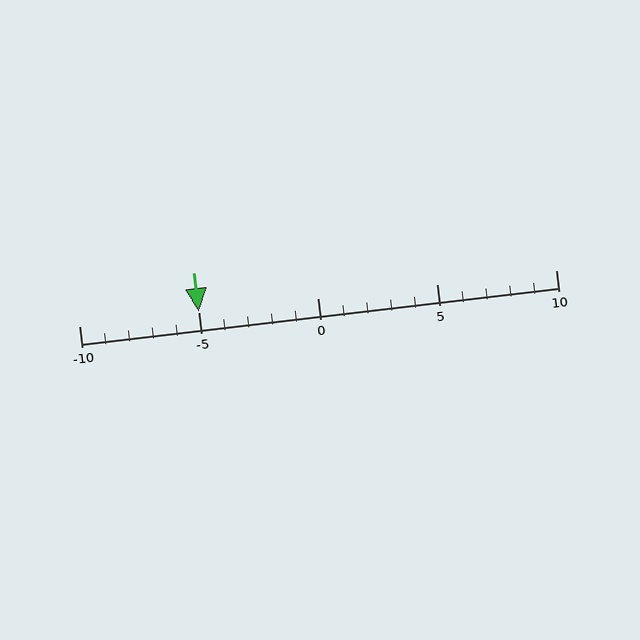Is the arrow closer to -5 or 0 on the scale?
The arrow is closer to -5.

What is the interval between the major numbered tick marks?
The major tick marks are spaced 5 units apart.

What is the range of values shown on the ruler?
The ruler shows values from -10 to 10.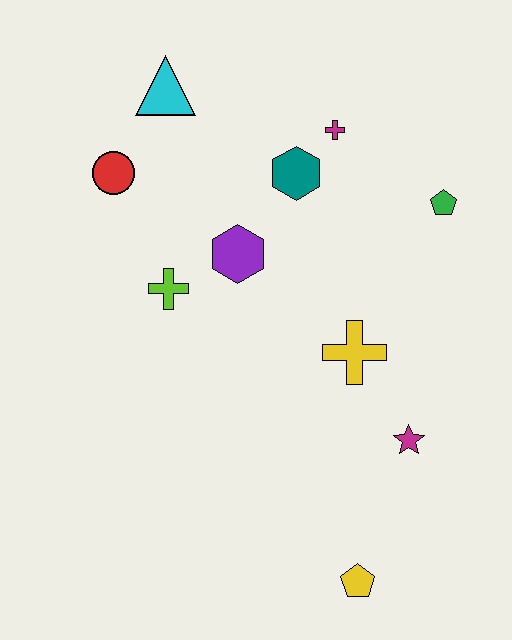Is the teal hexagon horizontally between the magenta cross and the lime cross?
Yes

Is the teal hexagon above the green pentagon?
Yes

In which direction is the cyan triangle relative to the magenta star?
The cyan triangle is above the magenta star.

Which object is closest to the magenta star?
The yellow cross is closest to the magenta star.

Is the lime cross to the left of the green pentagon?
Yes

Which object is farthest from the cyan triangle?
The yellow pentagon is farthest from the cyan triangle.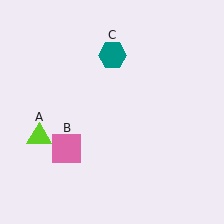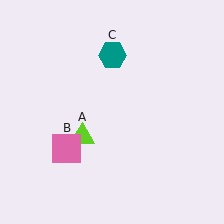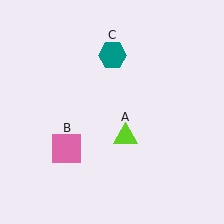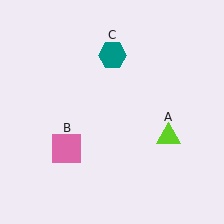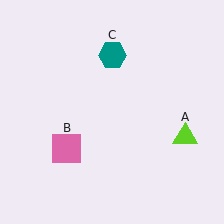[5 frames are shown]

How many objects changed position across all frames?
1 object changed position: lime triangle (object A).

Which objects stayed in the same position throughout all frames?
Pink square (object B) and teal hexagon (object C) remained stationary.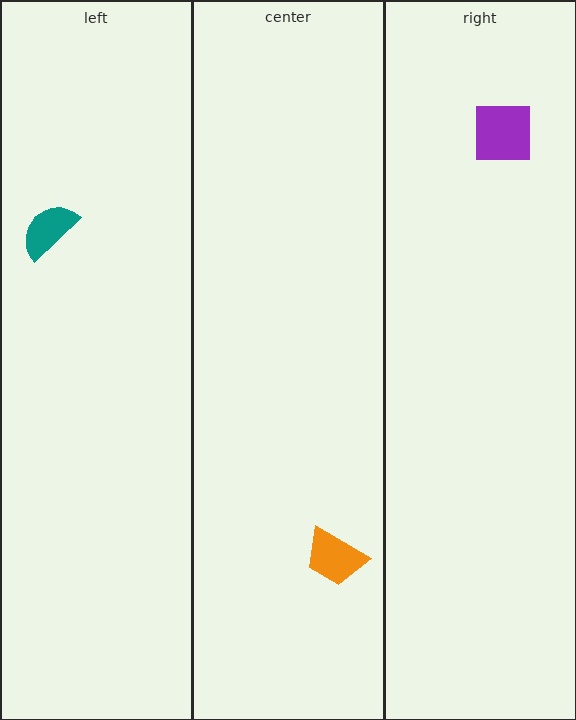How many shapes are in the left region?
1.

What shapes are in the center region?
The orange trapezoid.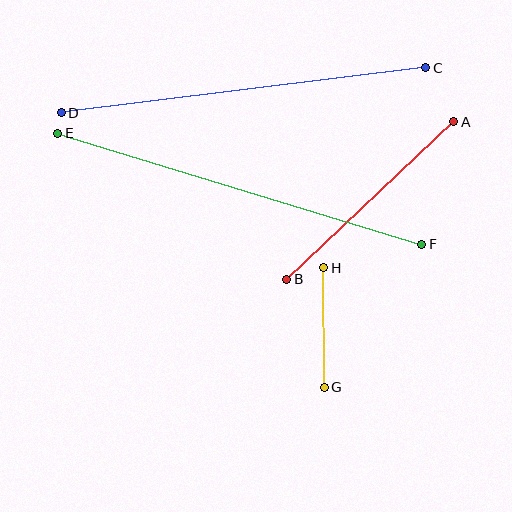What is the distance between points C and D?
The distance is approximately 368 pixels.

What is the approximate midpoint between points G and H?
The midpoint is at approximately (324, 327) pixels.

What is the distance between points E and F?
The distance is approximately 380 pixels.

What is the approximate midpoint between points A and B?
The midpoint is at approximately (370, 200) pixels.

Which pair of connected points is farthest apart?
Points E and F are farthest apart.